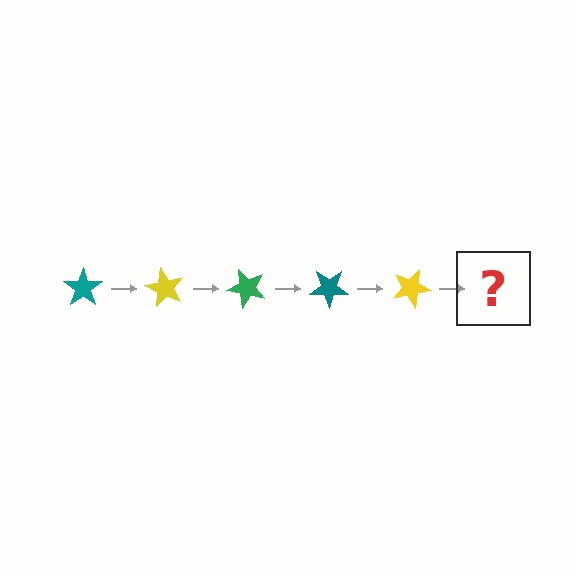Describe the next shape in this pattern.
It should be a green star, rotated 300 degrees from the start.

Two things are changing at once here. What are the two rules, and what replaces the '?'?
The two rules are that it rotates 60 degrees each step and the color cycles through teal, yellow, and green. The '?' should be a green star, rotated 300 degrees from the start.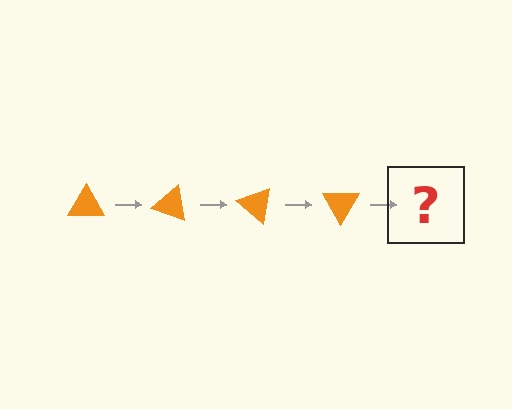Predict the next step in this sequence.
The next step is an orange triangle rotated 80 degrees.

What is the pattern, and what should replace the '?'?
The pattern is that the triangle rotates 20 degrees each step. The '?' should be an orange triangle rotated 80 degrees.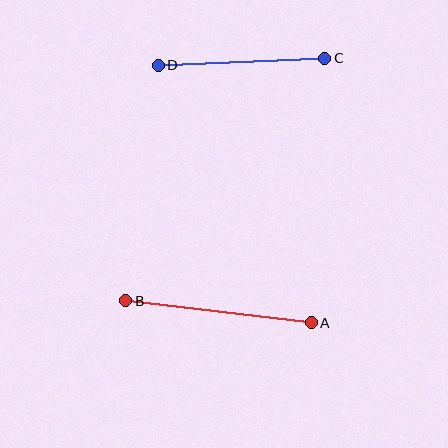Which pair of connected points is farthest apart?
Points A and B are farthest apart.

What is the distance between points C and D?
The distance is approximately 167 pixels.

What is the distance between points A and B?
The distance is approximately 187 pixels.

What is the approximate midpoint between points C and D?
The midpoint is at approximately (241, 62) pixels.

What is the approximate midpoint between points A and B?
The midpoint is at approximately (218, 312) pixels.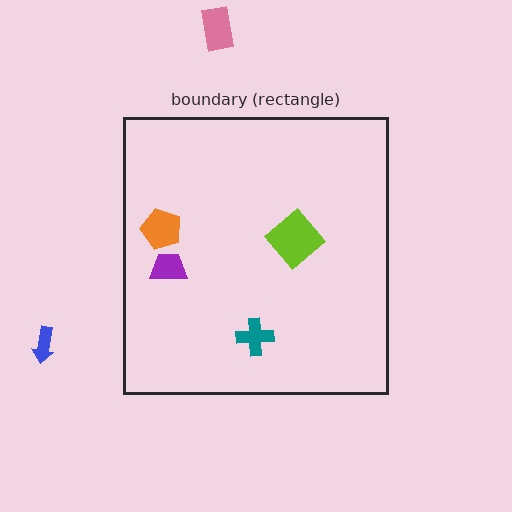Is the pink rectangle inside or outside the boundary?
Outside.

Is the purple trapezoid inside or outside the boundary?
Inside.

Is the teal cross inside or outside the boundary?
Inside.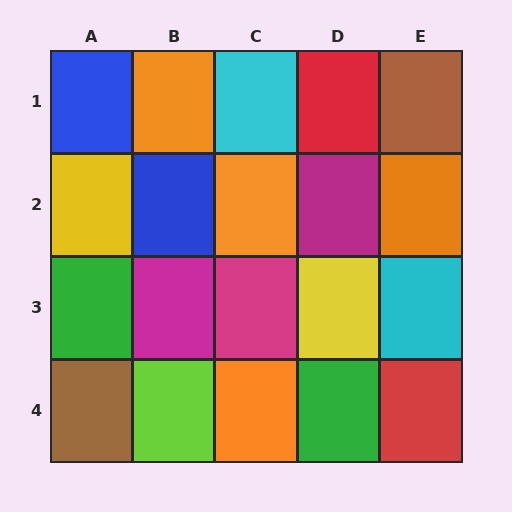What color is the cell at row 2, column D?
Magenta.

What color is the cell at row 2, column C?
Orange.